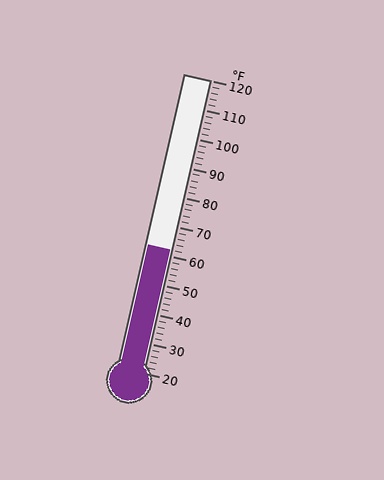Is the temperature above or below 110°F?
The temperature is below 110°F.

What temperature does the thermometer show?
The thermometer shows approximately 62°F.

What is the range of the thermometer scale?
The thermometer scale ranges from 20°F to 120°F.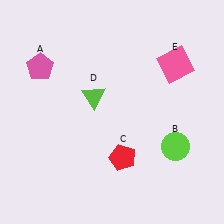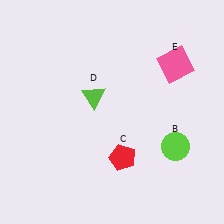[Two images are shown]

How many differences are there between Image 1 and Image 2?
There is 1 difference between the two images.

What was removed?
The pink pentagon (A) was removed in Image 2.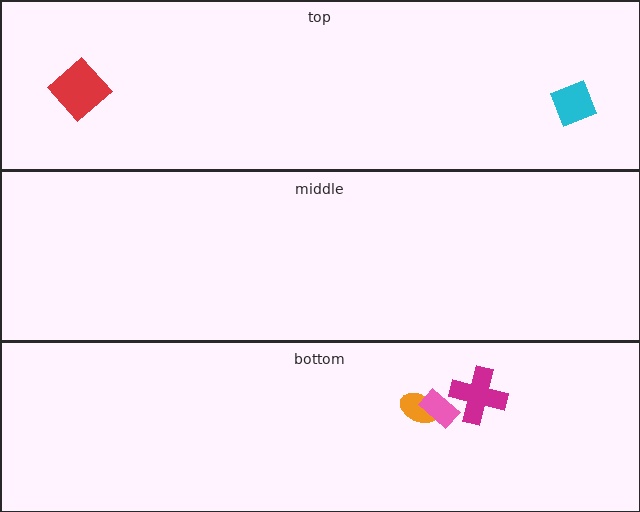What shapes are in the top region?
The cyan diamond, the red diamond.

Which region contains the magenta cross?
The bottom region.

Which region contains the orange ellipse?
The bottom region.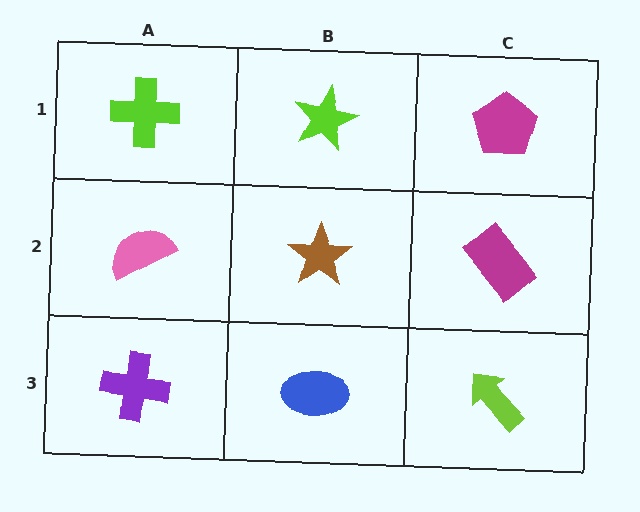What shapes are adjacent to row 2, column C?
A magenta pentagon (row 1, column C), a lime arrow (row 3, column C), a brown star (row 2, column B).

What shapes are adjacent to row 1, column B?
A brown star (row 2, column B), a lime cross (row 1, column A), a magenta pentagon (row 1, column C).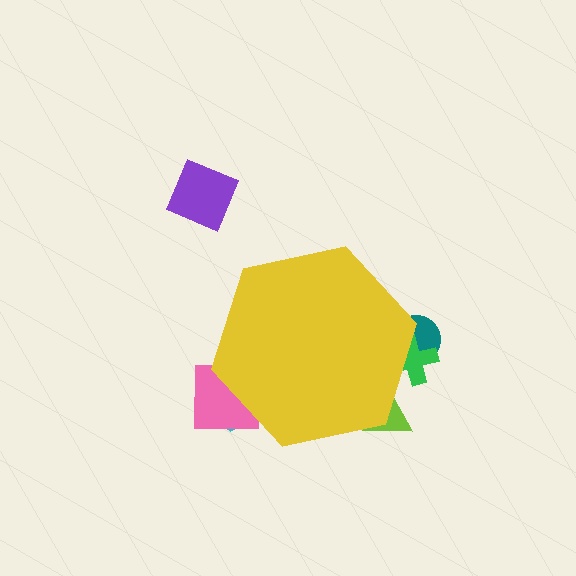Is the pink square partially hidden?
Yes, the pink square is partially hidden behind the yellow hexagon.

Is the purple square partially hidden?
No, the purple square is fully visible.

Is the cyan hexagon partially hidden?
Yes, the cyan hexagon is partially hidden behind the yellow hexagon.